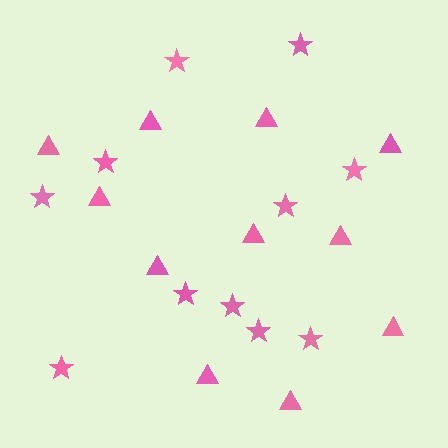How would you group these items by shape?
There are 2 groups: one group of triangles (11) and one group of stars (11).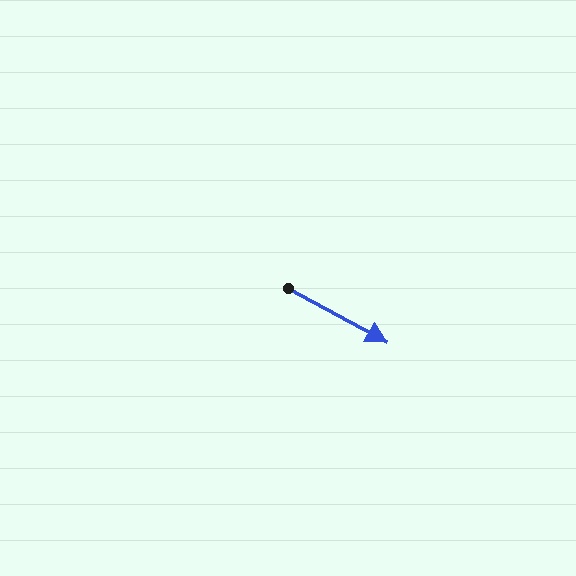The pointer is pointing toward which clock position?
Roughly 4 o'clock.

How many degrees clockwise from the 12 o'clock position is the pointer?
Approximately 118 degrees.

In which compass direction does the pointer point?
Southeast.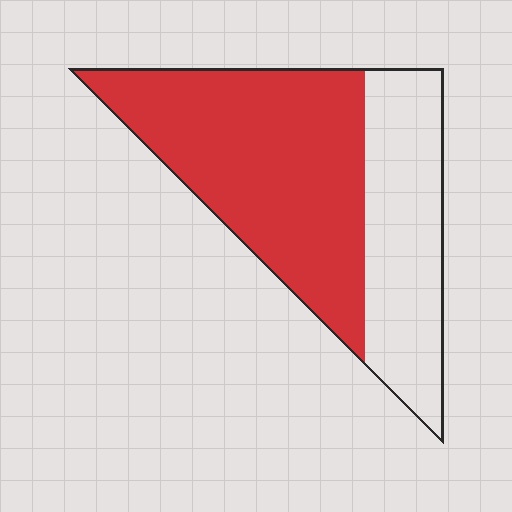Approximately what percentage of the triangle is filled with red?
Approximately 60%.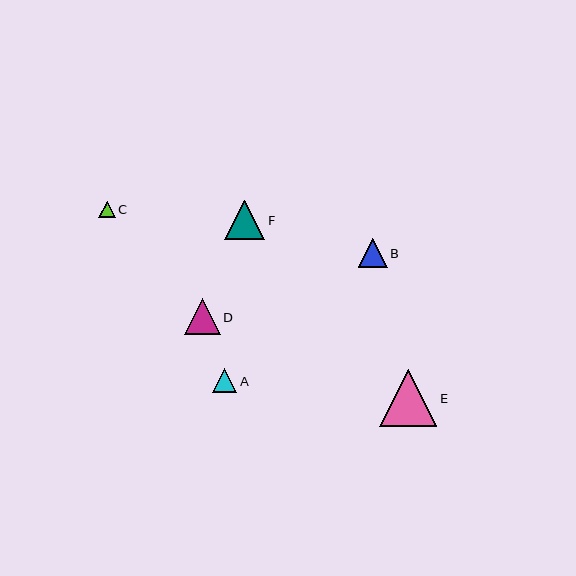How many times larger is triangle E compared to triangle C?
Triangle E is approximately 3.5 times the size of triangle C.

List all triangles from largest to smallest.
From largest to smallest: E, F, D, B, A, C.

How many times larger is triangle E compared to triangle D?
Triangle E is approximately 1.6 times the size of triangle D.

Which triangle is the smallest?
Triangle C is the smallest with a size of approximately 17 pixels.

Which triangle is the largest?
Triangle E is the largest with a size of approximately 58 pixels.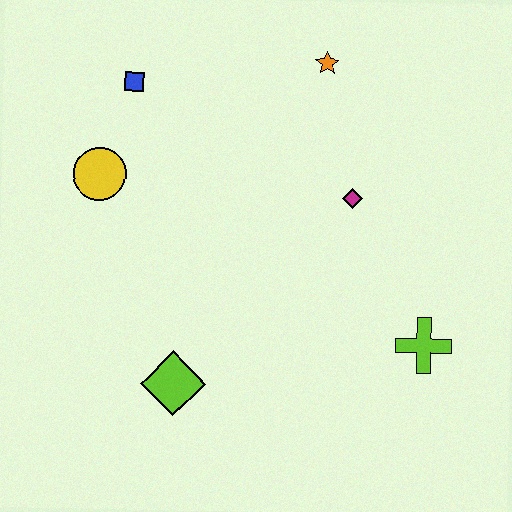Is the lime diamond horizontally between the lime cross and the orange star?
No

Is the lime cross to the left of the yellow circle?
No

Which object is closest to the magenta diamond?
The orange star is closest to the magenta diamond.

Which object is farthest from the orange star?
The lime diamond is farthest from the orange star.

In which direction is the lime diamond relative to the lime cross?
The lime diamond is to the left of the lime cross.